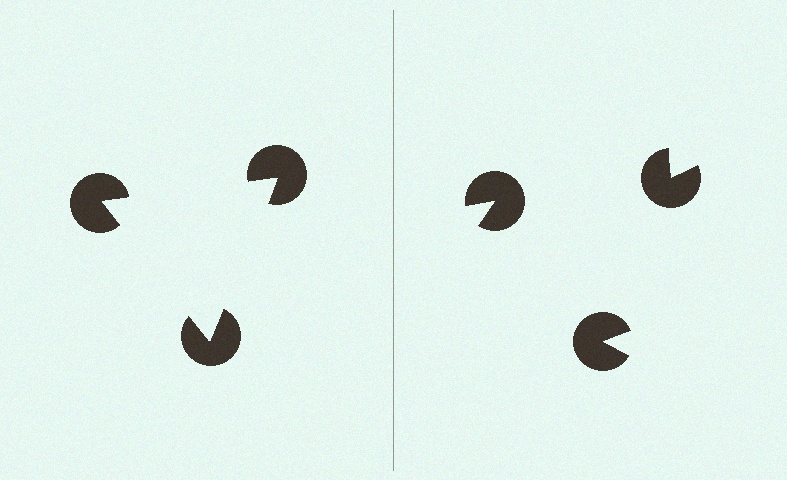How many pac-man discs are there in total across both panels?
6 — 3 on each side.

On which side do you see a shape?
An illusory triangle appears on the left side. On the right side the wedge cuts are rotated, so no coherent shape forms.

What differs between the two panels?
The pac-man discs are positioned identically on both sides; only the wedge orientations differ. On the left they align to a triangle; on the right they are misaligned.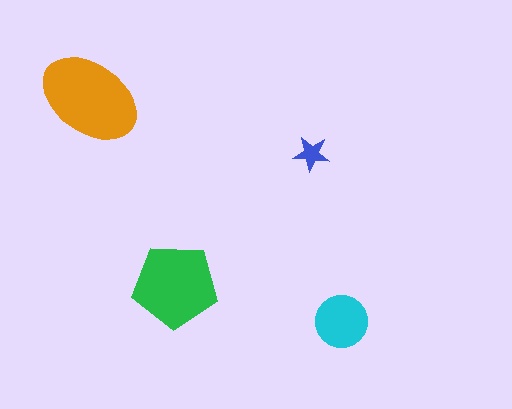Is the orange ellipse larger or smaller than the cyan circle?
Larger.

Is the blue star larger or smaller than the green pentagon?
Smaller.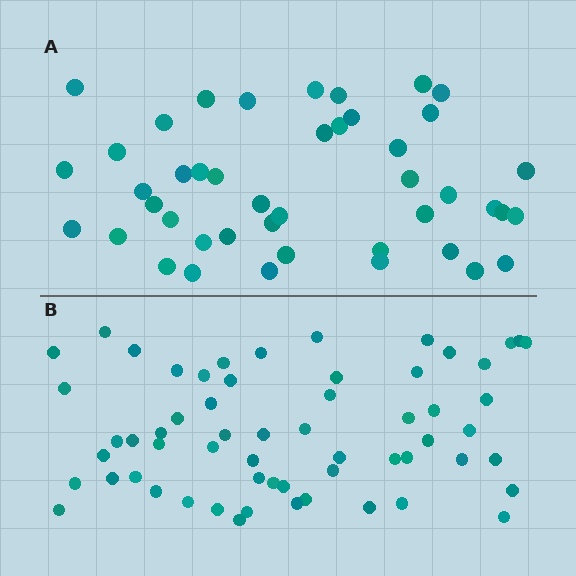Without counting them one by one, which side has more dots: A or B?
Region B (the bottom region) has more dots.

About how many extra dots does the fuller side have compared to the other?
Region B has approximately 15 more dots than region A.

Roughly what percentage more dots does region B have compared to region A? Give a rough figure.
About 35% more.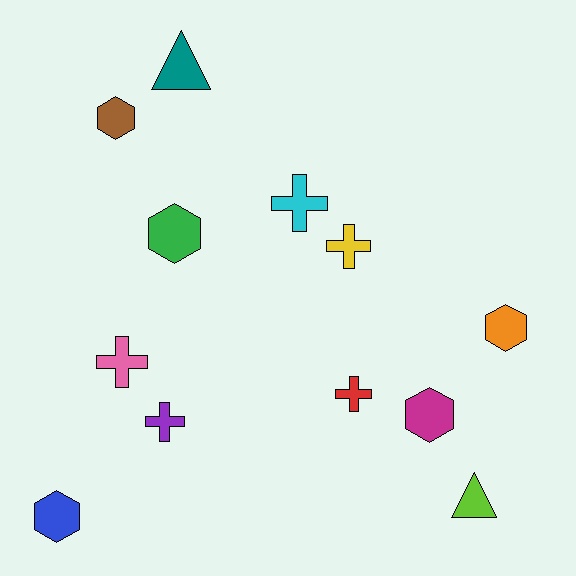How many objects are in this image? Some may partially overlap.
There are 12 objects.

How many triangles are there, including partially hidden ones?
There are 2 triangles.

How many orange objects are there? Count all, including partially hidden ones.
There is 1 orange object.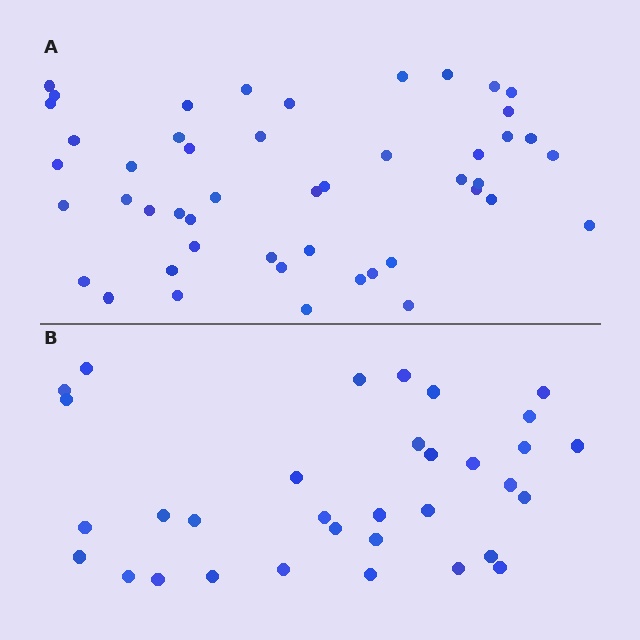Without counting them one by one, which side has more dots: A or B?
Region A (the top region) has more dots.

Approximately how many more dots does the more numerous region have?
Region A has approximately 15 more dots than region B.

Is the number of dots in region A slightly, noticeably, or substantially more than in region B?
Region A has substantially more. The ratio is roughly 1.5 to 1.